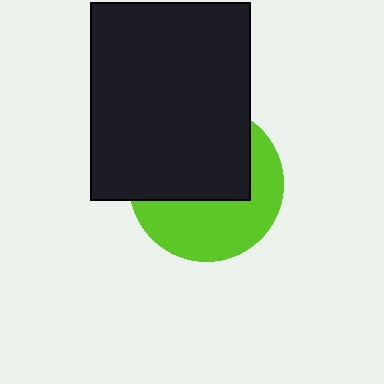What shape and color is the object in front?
The object in front is a black rectangle.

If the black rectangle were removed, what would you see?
You would see the complete lime circle.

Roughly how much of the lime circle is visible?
About half of it is visible (roughly 46%).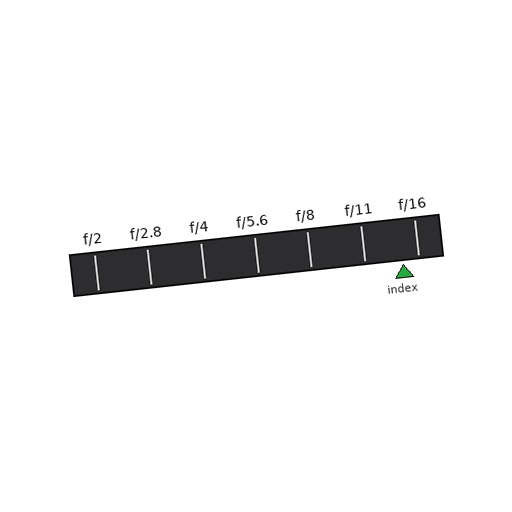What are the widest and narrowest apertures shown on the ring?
The widest aperture shown is f/2 and the narrowest is f/16.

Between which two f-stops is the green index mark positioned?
The index mark is between f/11 and f/16.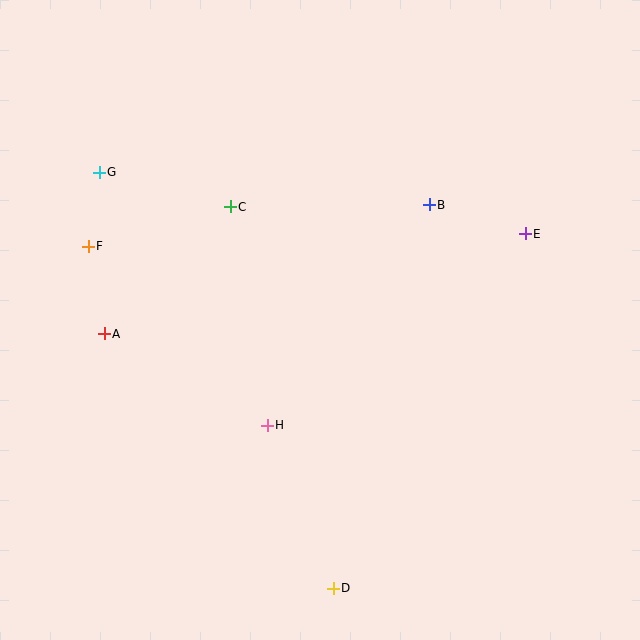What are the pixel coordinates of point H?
Point H is at (267, 425).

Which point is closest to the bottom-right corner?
Point D is closest to the bottom-right corner.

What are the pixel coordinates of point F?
Point F is at (88, 246).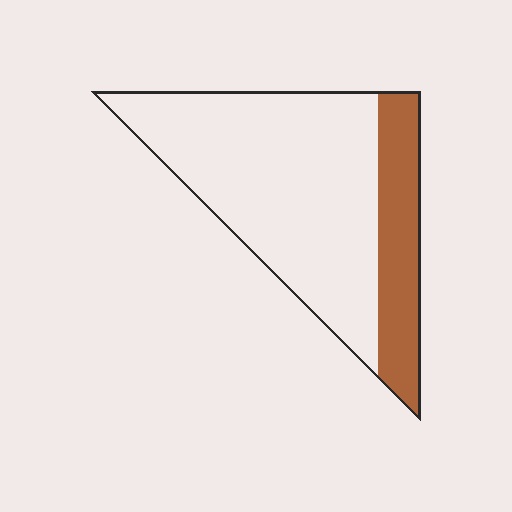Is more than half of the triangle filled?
No.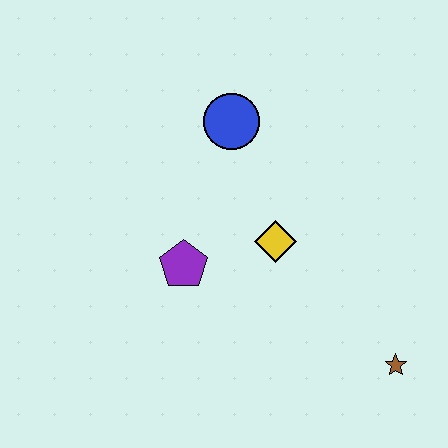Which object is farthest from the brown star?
The blue circle is farthest from the brown star.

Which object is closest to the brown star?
The yellow diamond is closest to the brown star.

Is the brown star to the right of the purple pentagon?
Yes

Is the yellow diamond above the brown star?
Yes